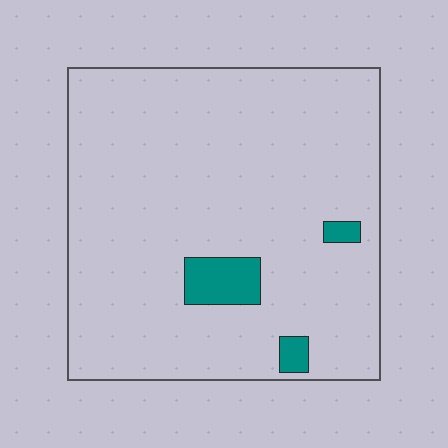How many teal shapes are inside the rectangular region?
3.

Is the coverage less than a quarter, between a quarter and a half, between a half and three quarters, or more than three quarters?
Less than a quarter.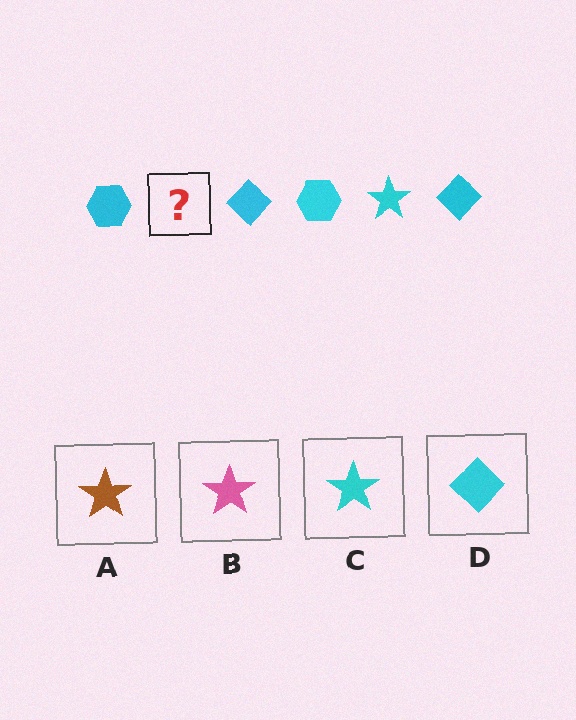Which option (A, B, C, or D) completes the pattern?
C.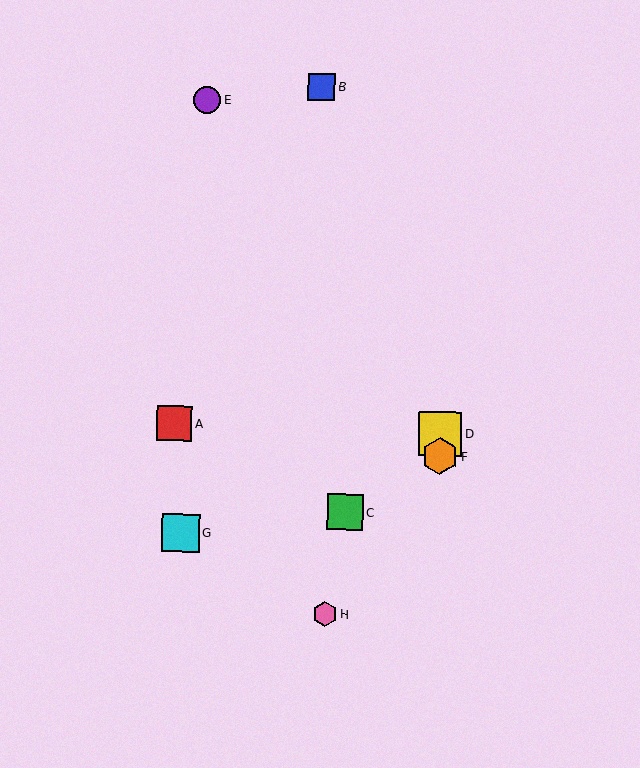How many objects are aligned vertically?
2 objects (D, F) are aligned vertically.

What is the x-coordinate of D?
Object D is at x≈440.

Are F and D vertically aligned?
Yes, both are at x≈440.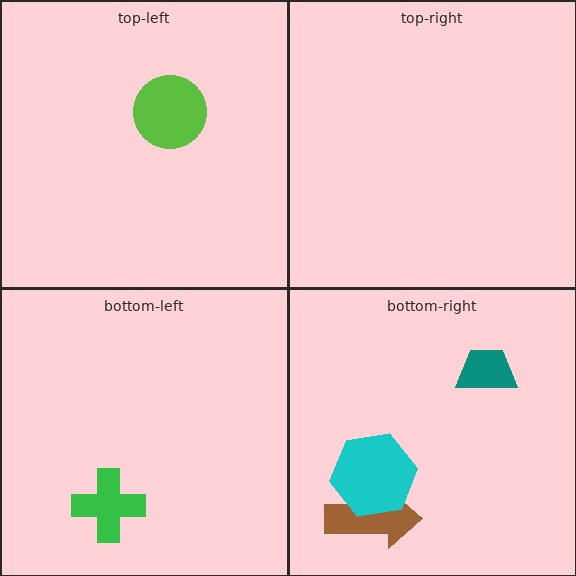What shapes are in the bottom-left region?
The green cross.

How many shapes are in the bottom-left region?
1.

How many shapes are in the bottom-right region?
3.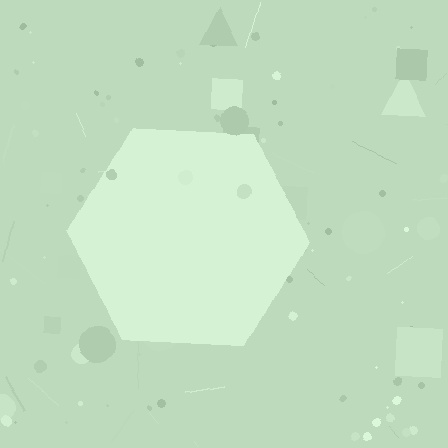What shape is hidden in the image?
A hexagon is hidden in the image.